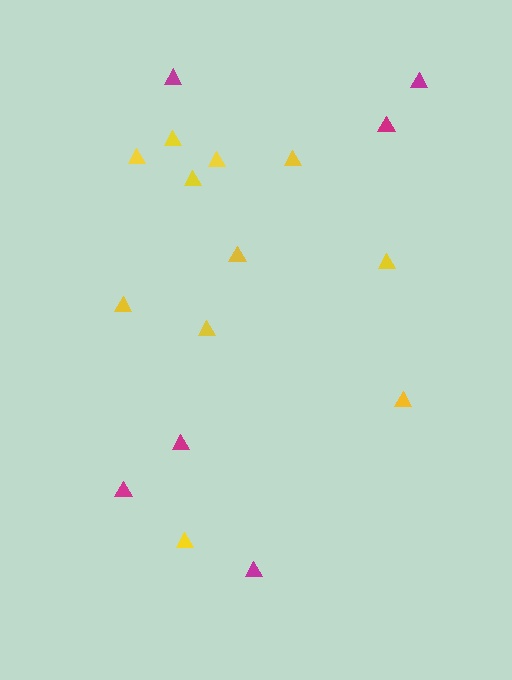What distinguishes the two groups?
There are 2 groups: one group of magenta triangles (6) and one group of yellow triangles (11).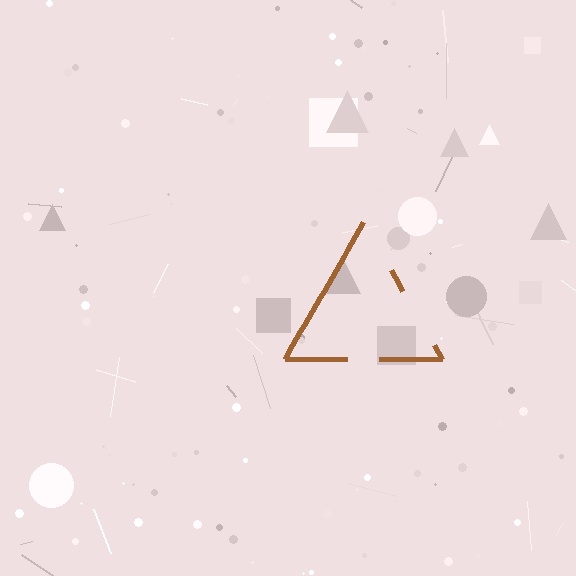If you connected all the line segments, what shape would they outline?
They would outline a triangle.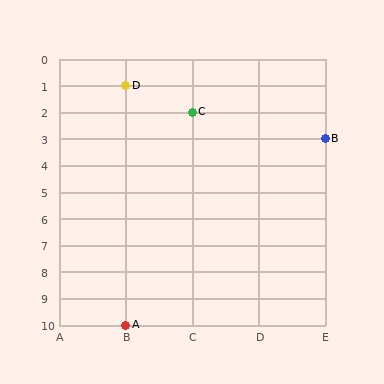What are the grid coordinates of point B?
Point B is at grid coordinates (E, 3).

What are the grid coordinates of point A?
Point A is at grid coordinates (B, 10).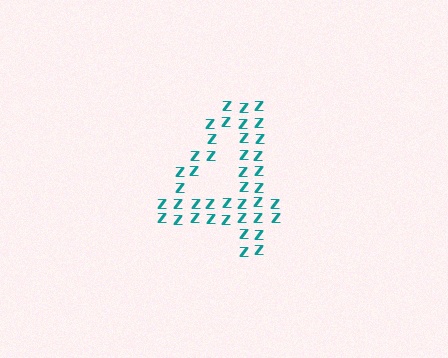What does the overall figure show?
The overall figure shows the digit 4.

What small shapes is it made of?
It is made of small letter Z's.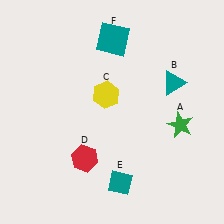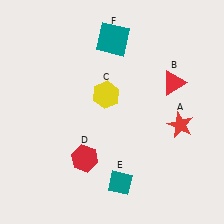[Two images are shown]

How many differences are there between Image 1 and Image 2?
There are 2 differences between the two images.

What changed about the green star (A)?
In Image 1, A is green. In Image 2, it changed to red.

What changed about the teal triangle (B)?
In Image 1, B is teal. In Image 2, it changed to red.